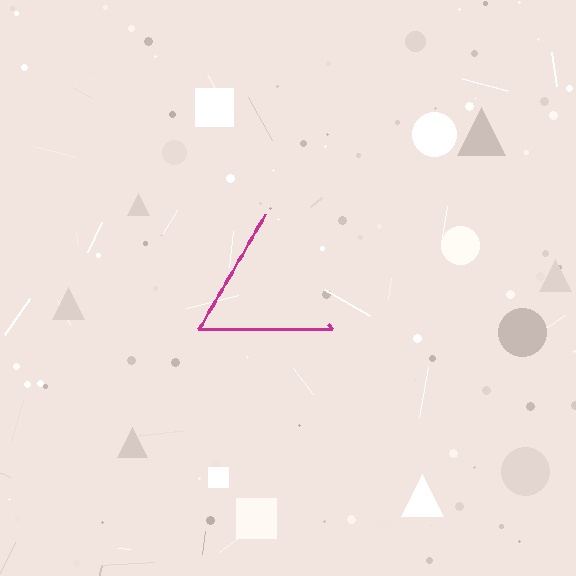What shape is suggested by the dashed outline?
The dashed outline suggests a triangle.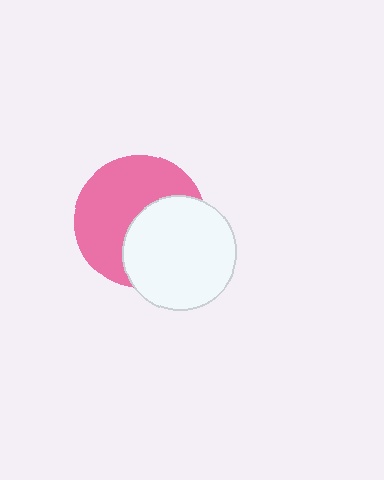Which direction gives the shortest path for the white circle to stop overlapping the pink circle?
Moving toward the lower-right gives the shortest separation.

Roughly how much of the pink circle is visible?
About half of it is visible (roughly 57%).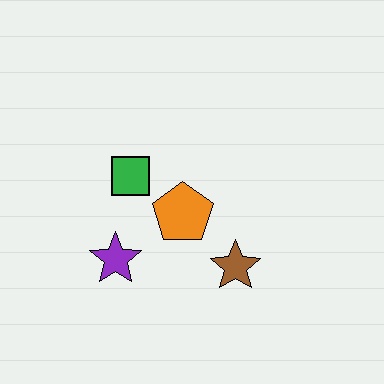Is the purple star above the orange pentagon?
No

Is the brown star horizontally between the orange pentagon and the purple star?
No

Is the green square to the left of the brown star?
Yes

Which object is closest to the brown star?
The orange pentagon is closest to the brown star.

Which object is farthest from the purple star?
The brown star is farthest from the purple star.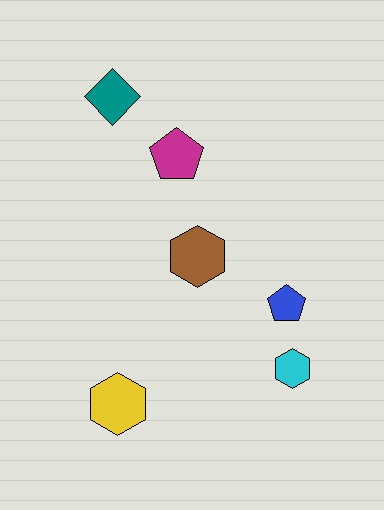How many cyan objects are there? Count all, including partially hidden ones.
There is 1 cyan object.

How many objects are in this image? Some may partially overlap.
There are 6 objects.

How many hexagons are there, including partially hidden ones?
There are 3 hexagons.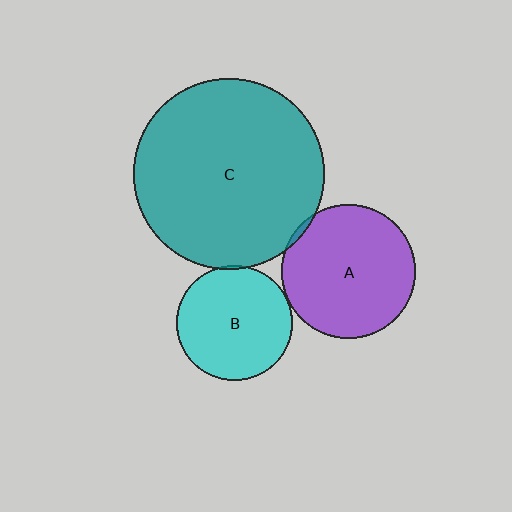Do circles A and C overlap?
Yes.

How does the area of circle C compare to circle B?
Approximately 2.7 times.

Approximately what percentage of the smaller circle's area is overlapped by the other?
Approximately 5%.